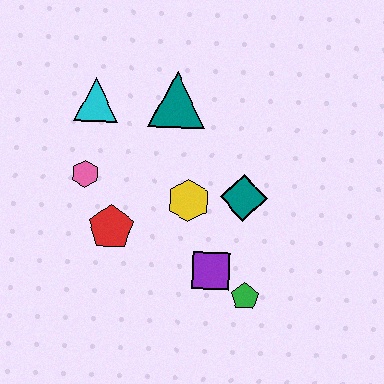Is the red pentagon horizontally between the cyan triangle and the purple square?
Yes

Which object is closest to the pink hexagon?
The red pentagon is closest to the pink hexagon.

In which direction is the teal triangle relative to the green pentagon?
The teal triangle is above the green pentagon.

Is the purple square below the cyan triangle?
Yes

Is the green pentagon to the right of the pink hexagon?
Yes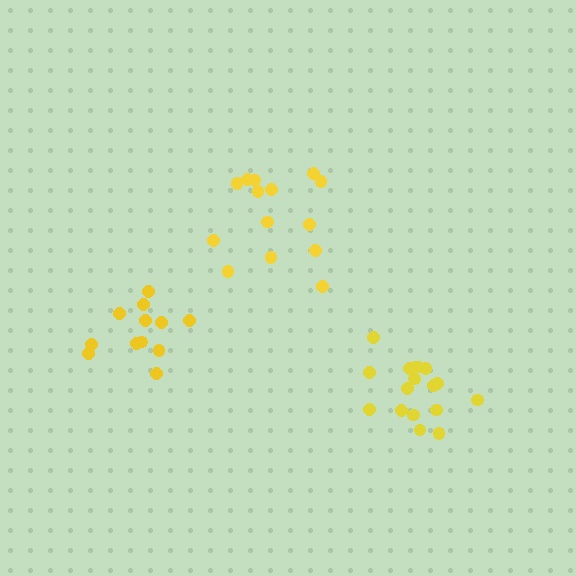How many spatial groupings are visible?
There are 3 spatial groupings.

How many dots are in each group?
Group 1: 14 dots, Group 2: 12 dots, Group 3: 17 dots (43 total).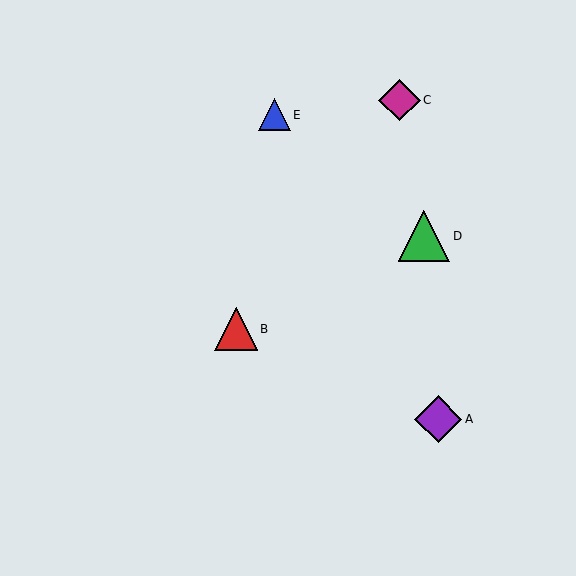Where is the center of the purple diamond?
The center of the purple diamond is at (438, 419).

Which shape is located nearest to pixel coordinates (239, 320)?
The red triangle (labeled B) at (236, 329) is nearest to that location.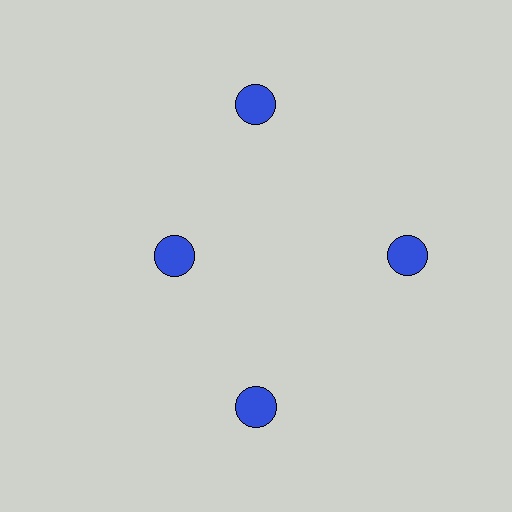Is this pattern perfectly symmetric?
No. The 4 blue circles are arranged in a ring, but one element near the 9 o'clock position is pulled inward toward the center, breaking the 4-fold rotational symmetry.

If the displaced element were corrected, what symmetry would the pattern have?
It would have 4-fold rotational symmetry — the pattern would map onto itself every 90 degrees.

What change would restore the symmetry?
The symmetry would be restored by moving it outward, back onto the ring so that all 4 circles sit at equal angles and equal distance from the center.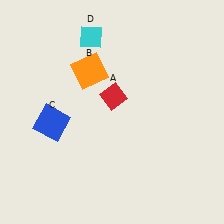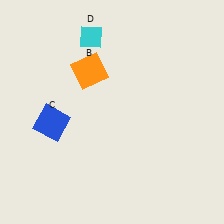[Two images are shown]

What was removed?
The red diamond (A) was removed in Image 2.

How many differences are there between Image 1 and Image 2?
There is 1 difference between the two images.